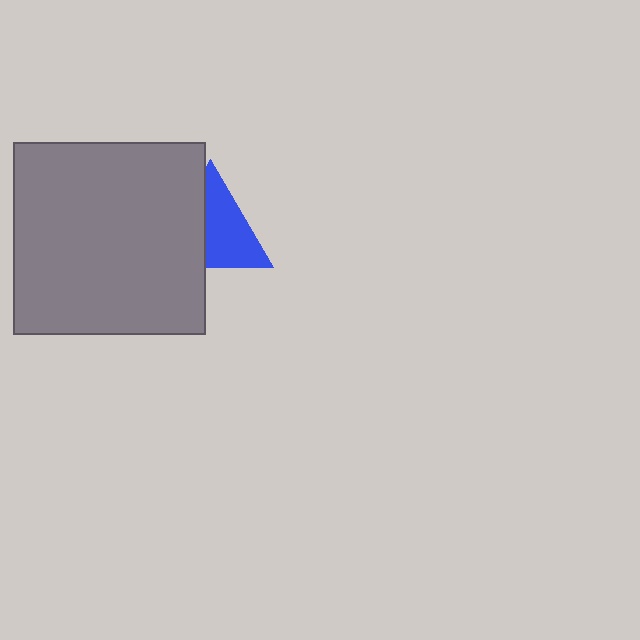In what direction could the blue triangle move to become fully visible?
The blue triangle could move right. That would shift it out from behind the gray square entirely.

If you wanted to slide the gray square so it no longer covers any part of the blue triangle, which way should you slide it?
Slide it left — that is the most direct way to separate the two shapes.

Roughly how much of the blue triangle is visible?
About half of it is visible (roughly 58%).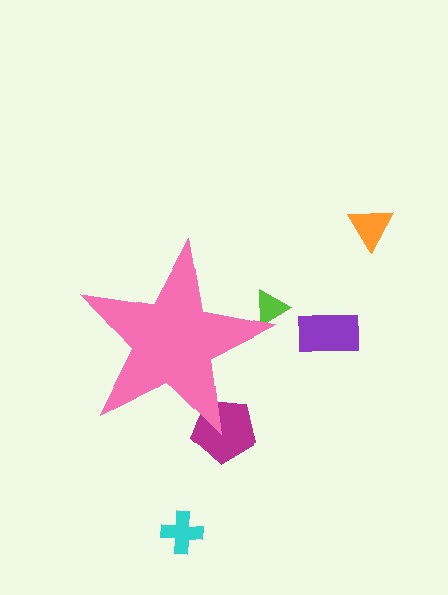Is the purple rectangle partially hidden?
No, the purple rectangle is fully visible.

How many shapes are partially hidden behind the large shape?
2 shapes are partially hidden.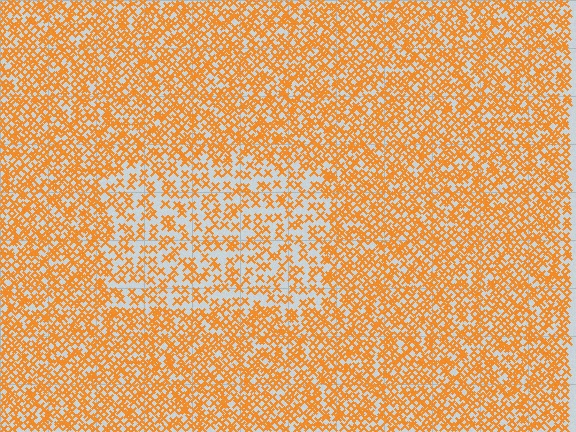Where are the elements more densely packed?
The elements are more densely packed outside the rectangle boundary.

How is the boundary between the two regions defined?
The boundary is defined by a change in element density (approximately 1.9x ratio). All elements are the same color, size, and shape.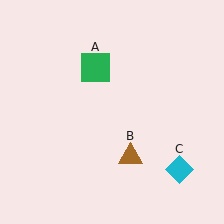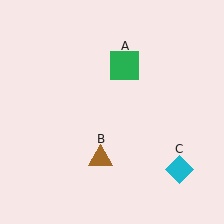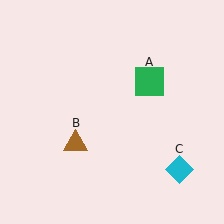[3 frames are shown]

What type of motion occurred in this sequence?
The green square (object A), brown triangle (object B) rotated clockwise around the center of the scene.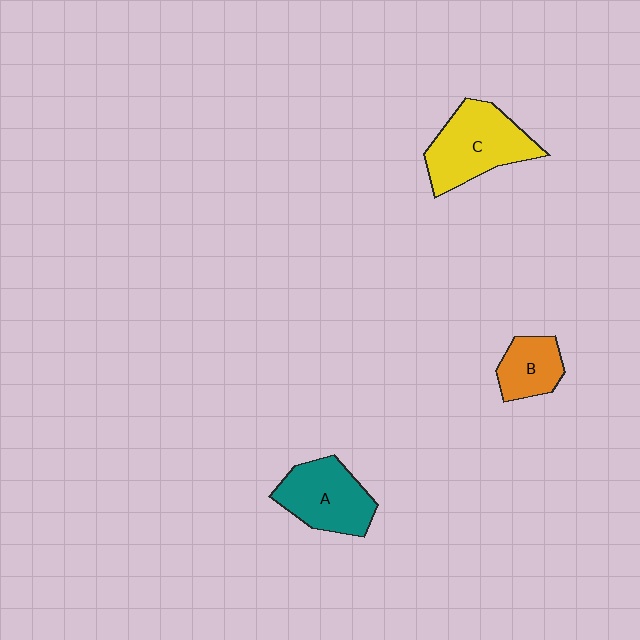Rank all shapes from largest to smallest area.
From largest to smallest: C (yellow), A (teal), B (orange).